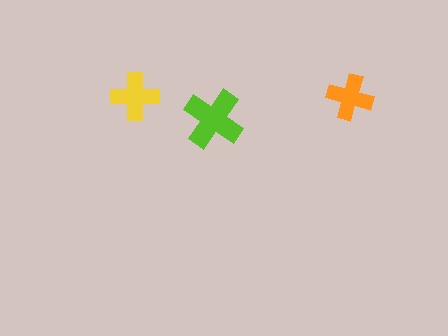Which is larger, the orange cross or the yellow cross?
The yellow one.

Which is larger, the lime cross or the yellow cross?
The lime one.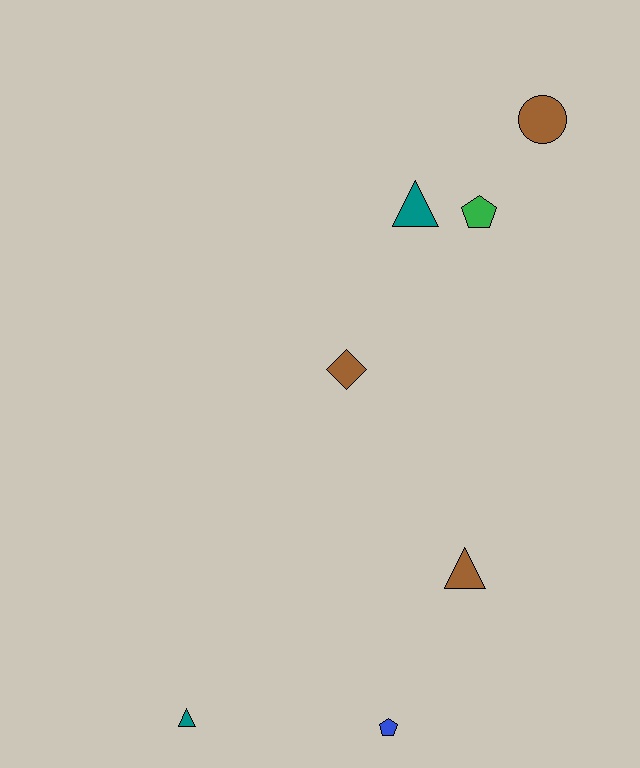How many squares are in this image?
There are no squares.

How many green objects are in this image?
There is 1 green object.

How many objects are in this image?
There are 7 objects.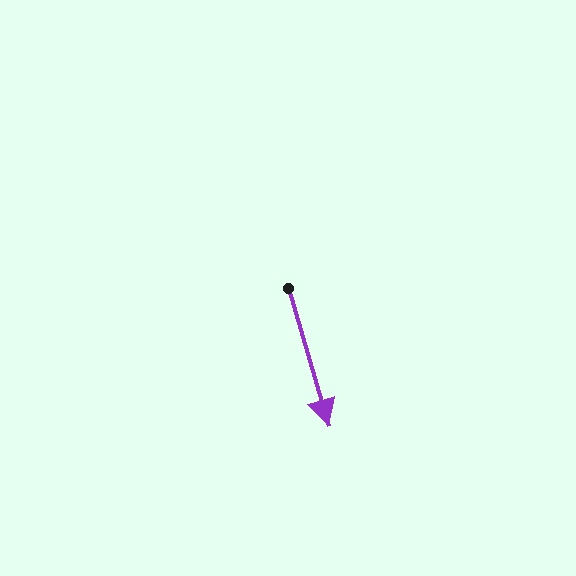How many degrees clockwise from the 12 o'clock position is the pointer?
Approximately 164 degrees.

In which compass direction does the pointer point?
South.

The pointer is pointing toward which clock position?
Roughly 5 o'clock.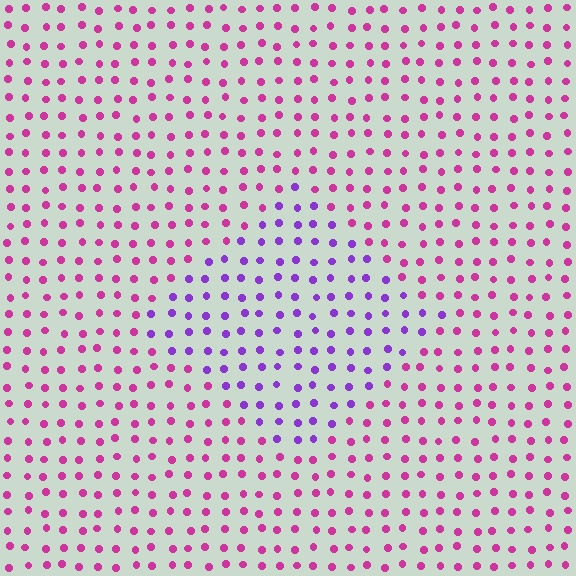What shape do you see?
I see a diamond.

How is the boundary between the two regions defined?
The boundary is defined purely by a slight shift in hue (about 45 degrees). Spacing, size, and orientation are identical on both sides.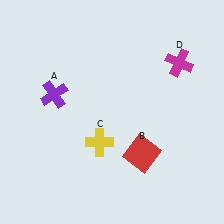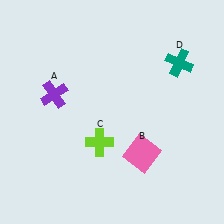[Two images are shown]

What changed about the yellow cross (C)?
In Image 1, C is yellow. In Image 2, it changed to lime.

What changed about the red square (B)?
In Image 1, B is red. In Image 2, it changed to pink.